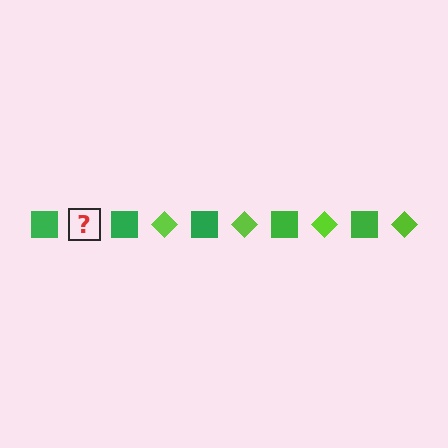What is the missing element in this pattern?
The missing element is a lime diamond.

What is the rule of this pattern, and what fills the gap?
The rule is that the pattern alternates between green square and lime diamond. The gap should be filled with a lime diamond.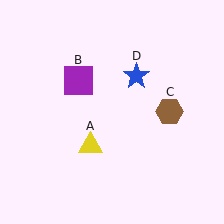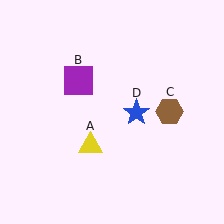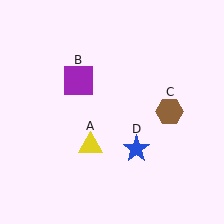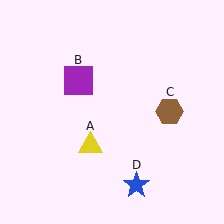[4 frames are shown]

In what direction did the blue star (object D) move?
The blue star (object D) moved down.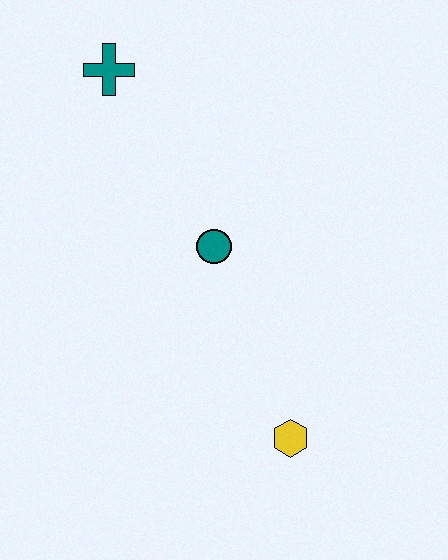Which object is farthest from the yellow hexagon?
The teal cross is farthest from the yellow hexagon.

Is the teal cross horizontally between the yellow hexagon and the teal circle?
No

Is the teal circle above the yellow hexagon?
Yes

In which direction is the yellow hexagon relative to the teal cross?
The yellow hexagon is below the teal cross.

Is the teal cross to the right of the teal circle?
No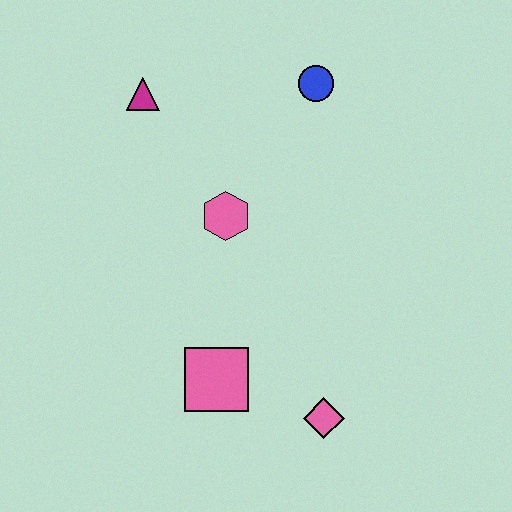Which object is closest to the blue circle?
The pink hexagon is closest to the blue circle.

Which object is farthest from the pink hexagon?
The pink diamond is farthest from the pink hexagon.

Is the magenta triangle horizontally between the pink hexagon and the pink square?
No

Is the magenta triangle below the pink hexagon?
No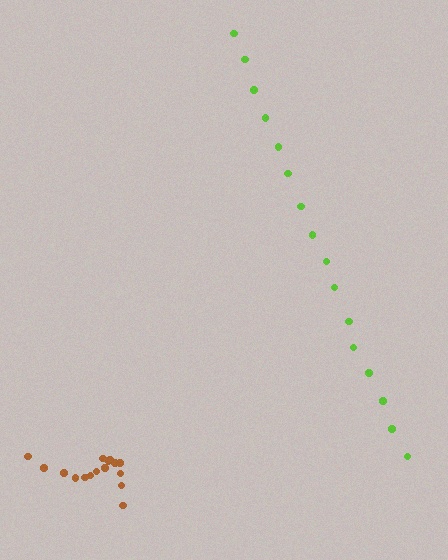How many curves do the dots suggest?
There are 2 distinct paths.